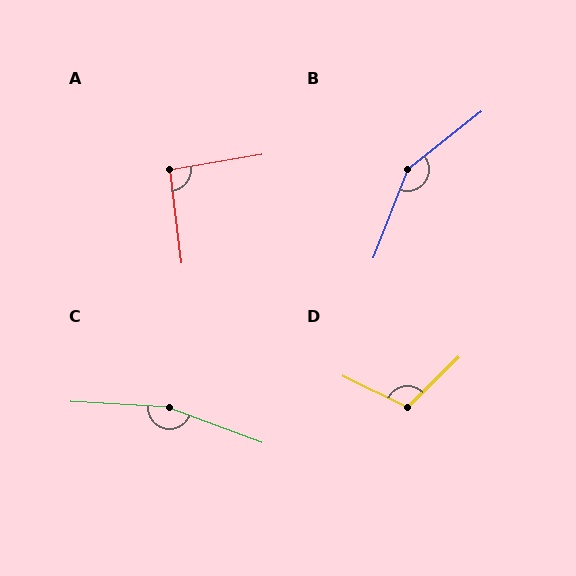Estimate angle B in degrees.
Approximately 149 degrees.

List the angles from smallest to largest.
A (93°), D (110°), B (149°), C (163°).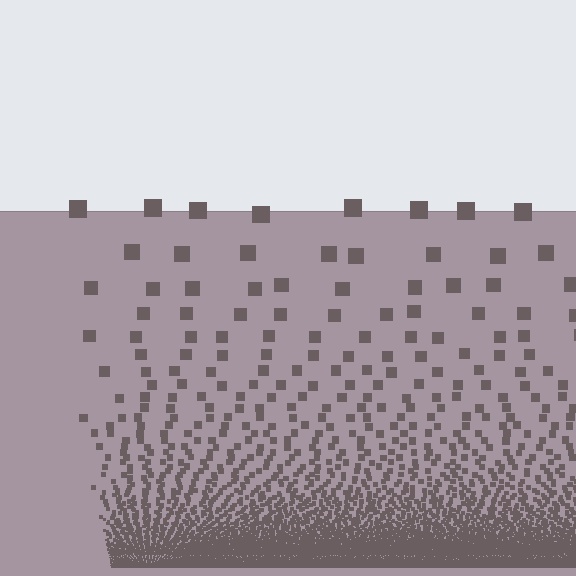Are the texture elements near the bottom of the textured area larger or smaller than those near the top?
Smaller. The gradient is inverted — elements near the bottom are smaller and denser.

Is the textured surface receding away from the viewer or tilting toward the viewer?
The surface appears to tilt toward the viewer. Texture elements get larger and sparser toward the top.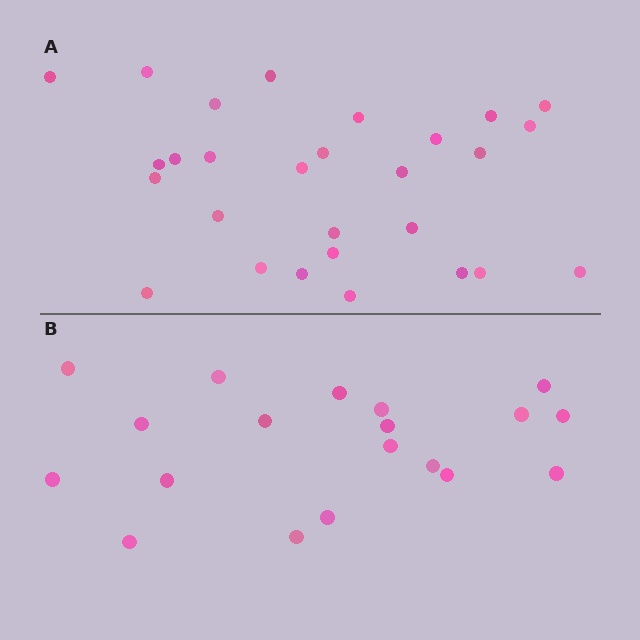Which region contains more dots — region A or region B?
Region A (the top region) has more dots.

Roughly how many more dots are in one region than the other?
Region A has roughly 8 or so more dots than region B.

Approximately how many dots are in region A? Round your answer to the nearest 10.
About 30 dots. (The exact count is 28, which rounds to 30.)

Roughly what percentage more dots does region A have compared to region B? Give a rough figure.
About 45% more.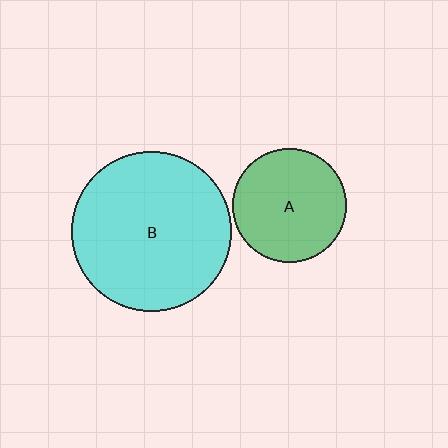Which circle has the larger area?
Circle B (cyan).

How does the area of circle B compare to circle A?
Approximately 2.0 times.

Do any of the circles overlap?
No, none of the circles overlap.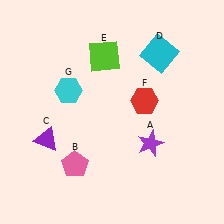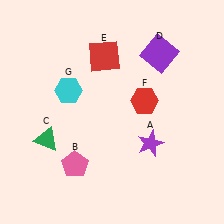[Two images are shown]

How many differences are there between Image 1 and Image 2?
There are 3 differences between the two images.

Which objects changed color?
C changed from purple to green. D changed from cyan to purple. E changed from lime to red.